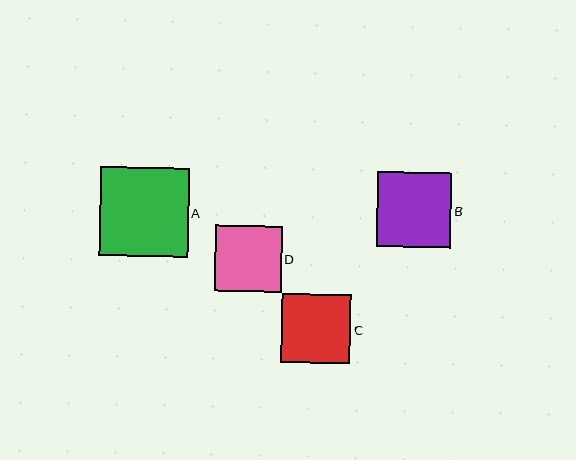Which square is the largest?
Square A is the largest with a size of approximately 89 pixels.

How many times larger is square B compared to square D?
Square B is approximately 1.1 times the size of square D.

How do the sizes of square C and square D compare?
Square C and square D are approximately the same size.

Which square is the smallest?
Square D is the smallest with a size of approximately 67 pixels.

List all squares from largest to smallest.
From largest to smallest: A, B, C, D.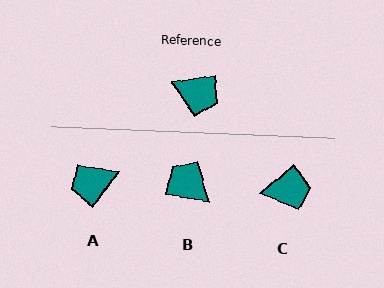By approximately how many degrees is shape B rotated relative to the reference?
Approximately 162 degrees counter-clockwise.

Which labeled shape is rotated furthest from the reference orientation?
B, about 162 degrees away.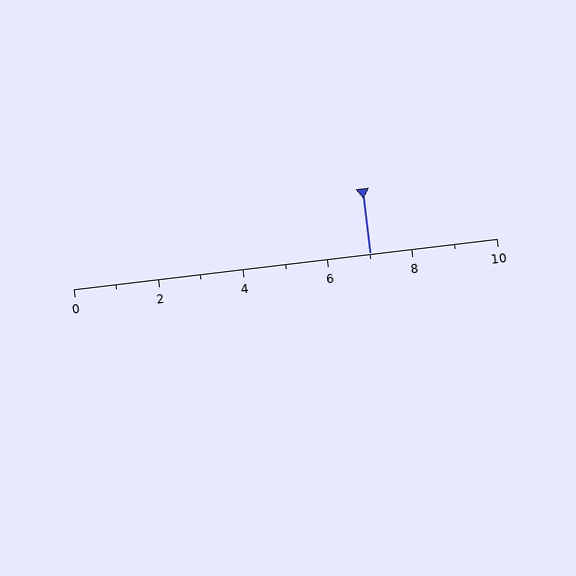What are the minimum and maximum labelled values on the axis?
The axis runs from 0 to 10.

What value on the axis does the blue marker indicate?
The marker indicates approximately 7.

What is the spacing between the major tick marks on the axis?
The major ticks are spaced 2 apart.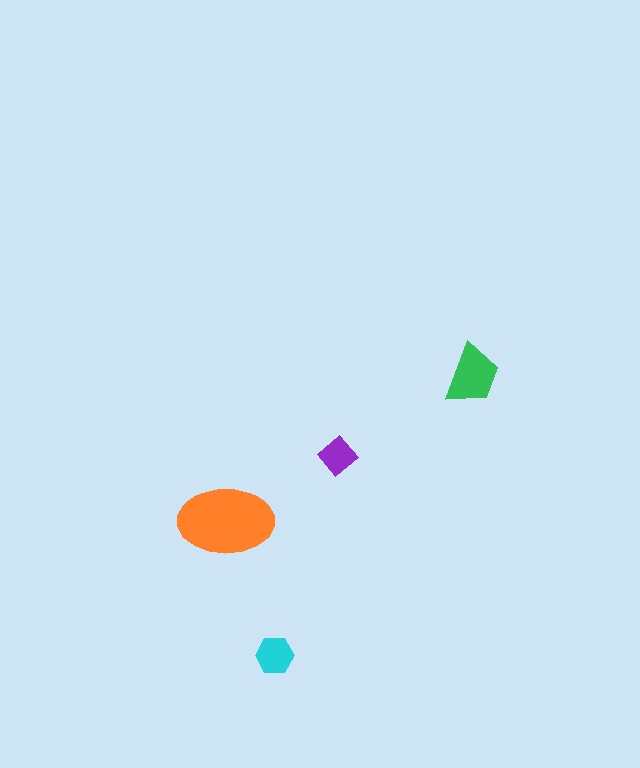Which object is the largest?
The orange ellipse.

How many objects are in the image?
There are 4 objects in the image.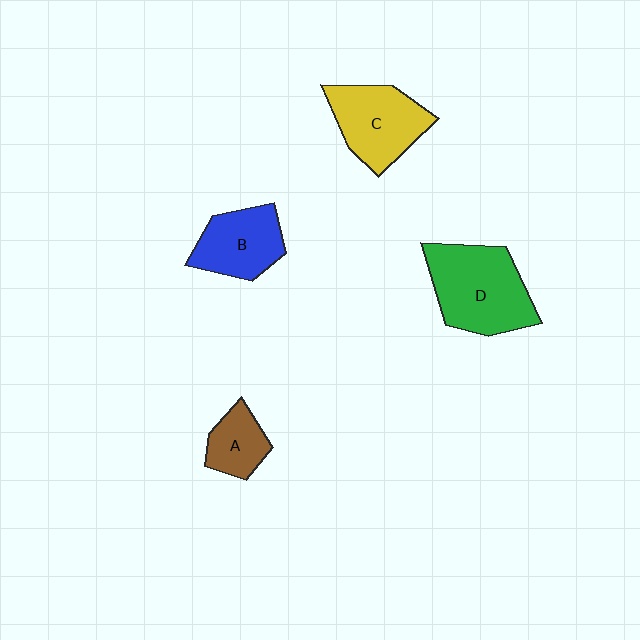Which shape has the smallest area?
Shape A (brown).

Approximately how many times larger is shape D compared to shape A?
Approximately 2.3 times.